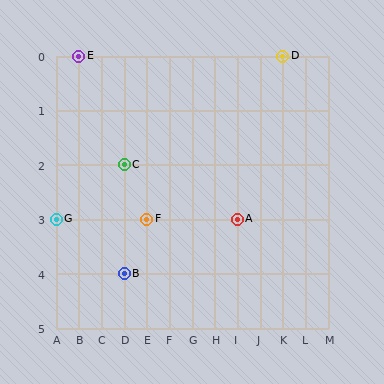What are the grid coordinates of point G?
Point G is at grid coordinates (A, 3).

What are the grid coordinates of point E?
Point E is at grid coordinates (B, 0).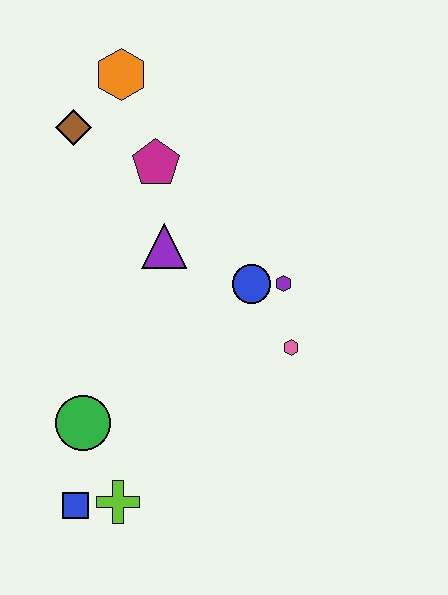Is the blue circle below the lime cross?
No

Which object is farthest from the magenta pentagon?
The blue square is farthest from the magenta pentagon.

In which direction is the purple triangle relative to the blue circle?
The purple triangle is to the left of the blue circle.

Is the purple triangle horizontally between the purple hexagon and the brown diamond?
Yes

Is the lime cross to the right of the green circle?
Yes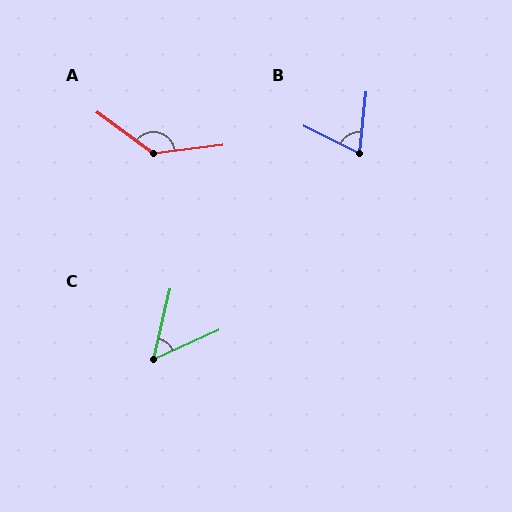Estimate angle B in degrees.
Approximately 69 degrees.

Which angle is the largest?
A, at approximately 137 degrees.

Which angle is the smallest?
C, at approximately 53 degrees.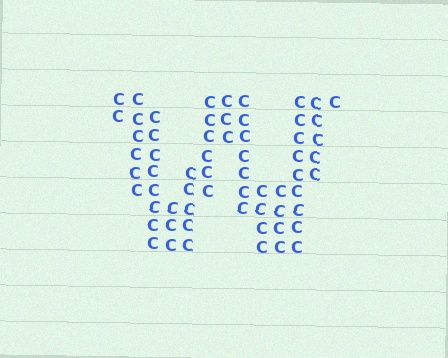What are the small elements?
The small elements are letter C's.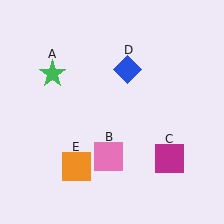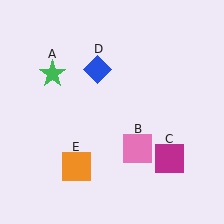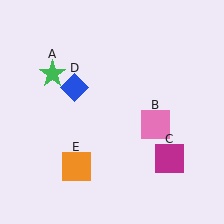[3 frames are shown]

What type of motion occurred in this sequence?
The pink square (object B), blue diamond (object D) rotated counterclockwise around the center of the scene.